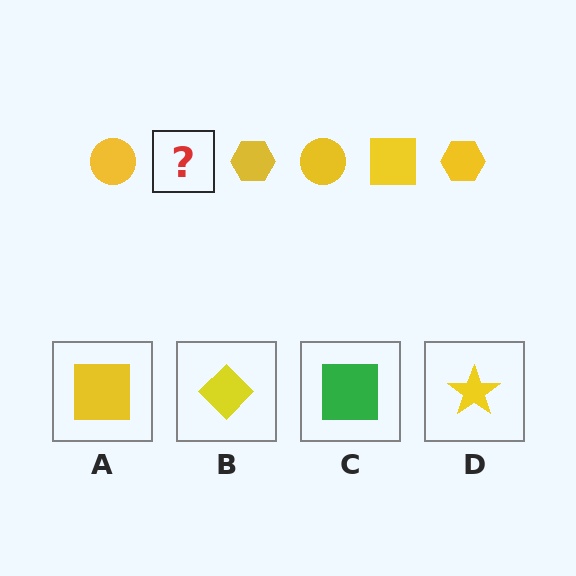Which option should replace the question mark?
Option A.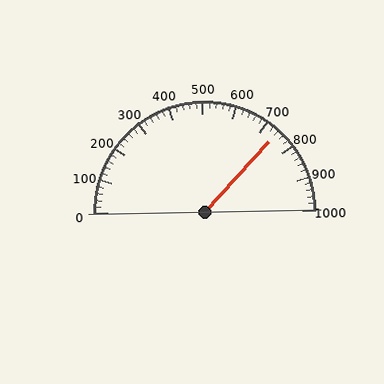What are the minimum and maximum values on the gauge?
The gauge ranges from 0 to 1000.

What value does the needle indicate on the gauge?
The needle indicates approximately 740.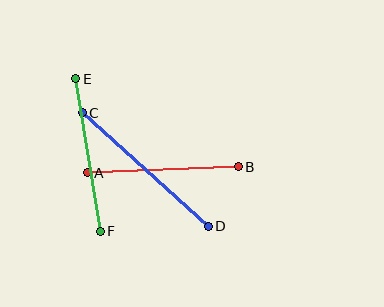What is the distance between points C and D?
The distance is approximately 170 pixels.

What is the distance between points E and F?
The distance is approximately 154 pixels.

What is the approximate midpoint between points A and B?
The midpoint is at approximately (163, 170) pixels.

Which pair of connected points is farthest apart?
Points C and D are farthest apart.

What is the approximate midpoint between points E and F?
The midpoint is at approximately (88, 155) pixels.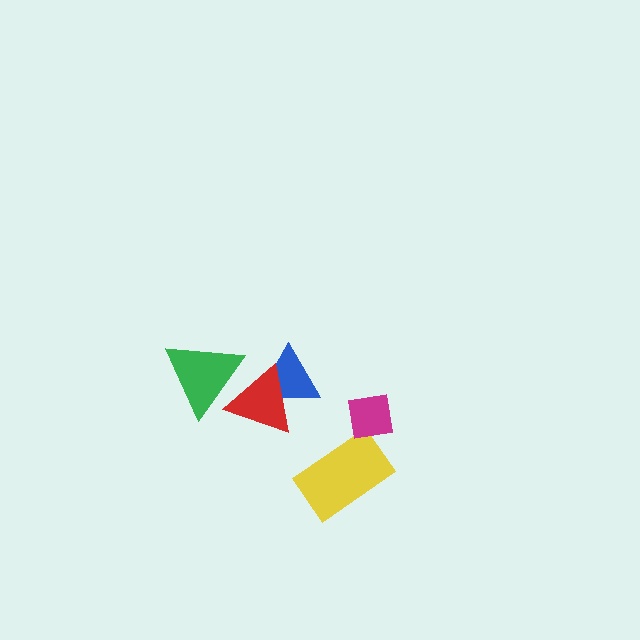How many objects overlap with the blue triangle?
1 object overlaps with the blue triangle.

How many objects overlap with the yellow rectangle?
0 objects overlap with the yellow rectangle.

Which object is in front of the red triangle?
The green triangle is in front of the red triangle.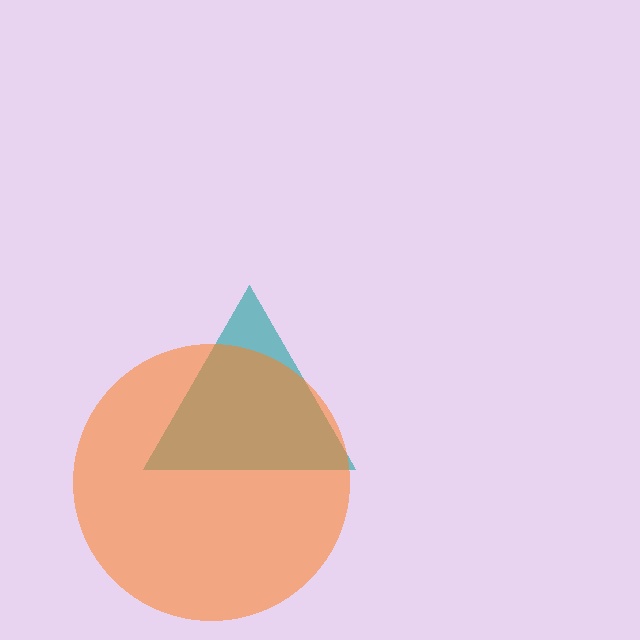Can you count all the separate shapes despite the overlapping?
Yes, there are 2 separate shapes.